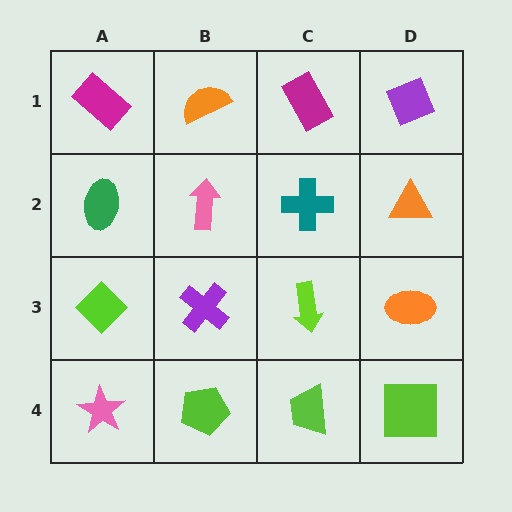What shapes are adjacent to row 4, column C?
A lime arrow (row 3, column C), a lime pentagon (row 4, column B), a lime square (row 4, column D).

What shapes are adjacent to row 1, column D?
An orange triangle (row 2, column D), a magenta rectangle (row 1, column C).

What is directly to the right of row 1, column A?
An orange semicircle.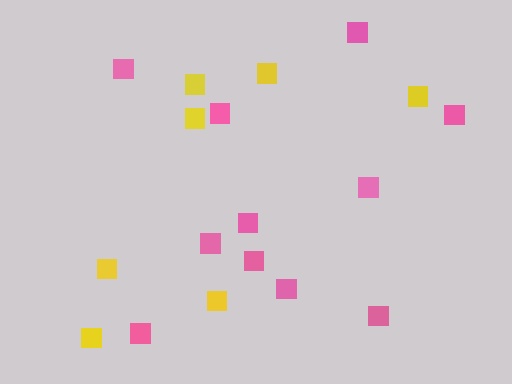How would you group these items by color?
There are 2 groups: one group of yellow squares (7) and one group of pink squares (11).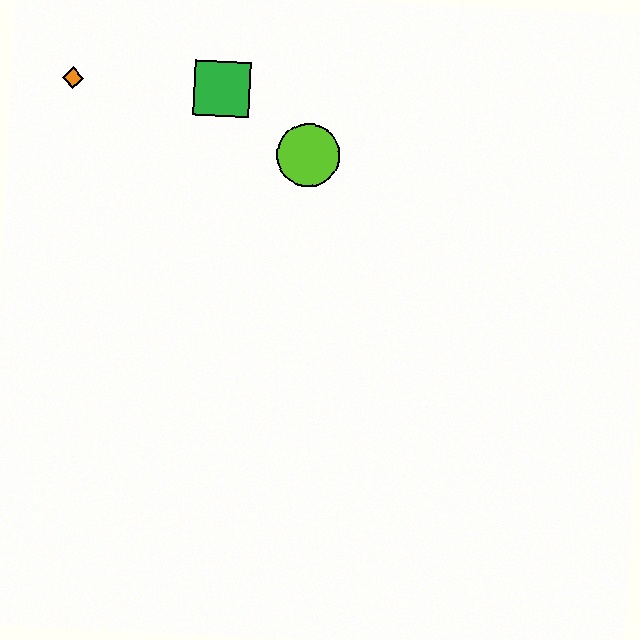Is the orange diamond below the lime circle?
No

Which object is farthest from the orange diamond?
The lime circle is farthest from the orange diamond.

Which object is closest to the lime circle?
The green square is closest to the lime circle.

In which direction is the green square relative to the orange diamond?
The green square is to the right of the orange diamond.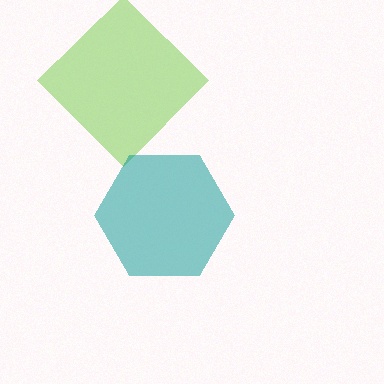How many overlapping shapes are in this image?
There are 2 overlapping shapes in the image.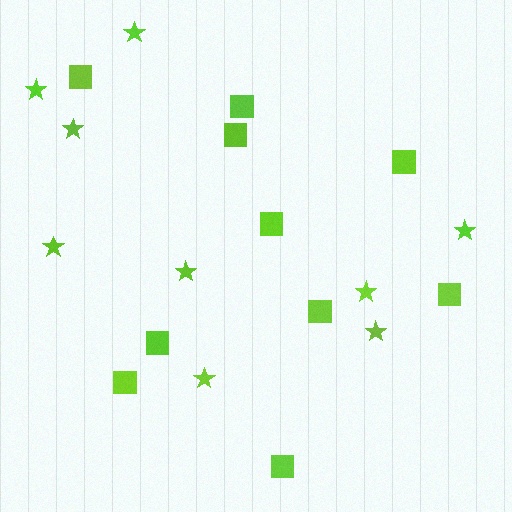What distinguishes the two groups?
There are 2 groups: one group of stars (9) and one group of squares (10).